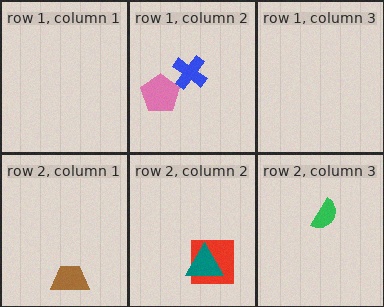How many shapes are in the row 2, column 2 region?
2.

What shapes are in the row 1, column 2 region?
The pink pentagon, the blue cross.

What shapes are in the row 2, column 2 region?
The red square, the teal triangle.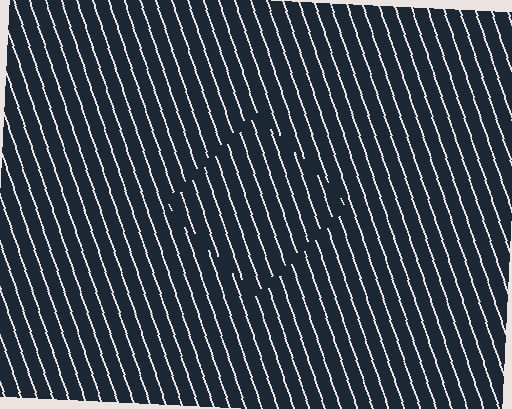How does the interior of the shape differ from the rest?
The interior of the shape contains the same grating, shifted by half a period — the contour is defined by the phase discontinuity where line-ends from the inner and outer gratings abut.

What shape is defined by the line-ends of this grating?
An illusory square. The interior of the shape contains the same grating, shifted by half a period — the contour is defined by the phase discontinuity where line-ends from the inner and outer gratings abut.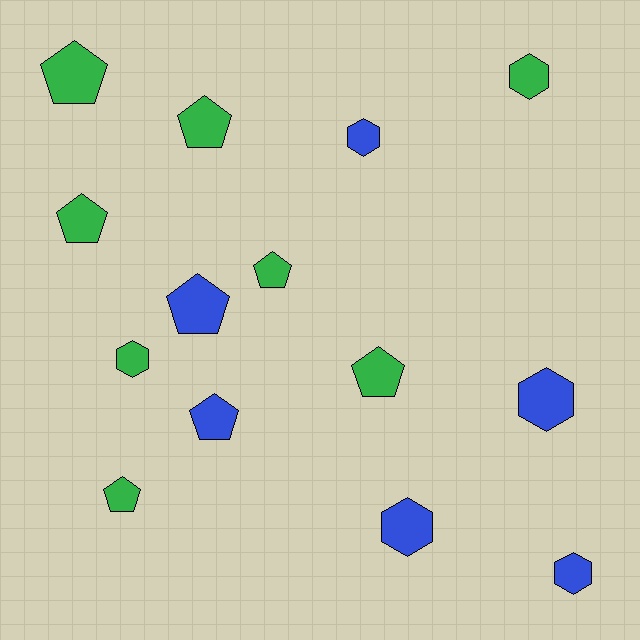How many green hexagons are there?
There are 2 green hexagons.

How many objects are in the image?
There are 14 objects.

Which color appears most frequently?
Green, with 8 objects.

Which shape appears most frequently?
Pentagon, with 8 objects.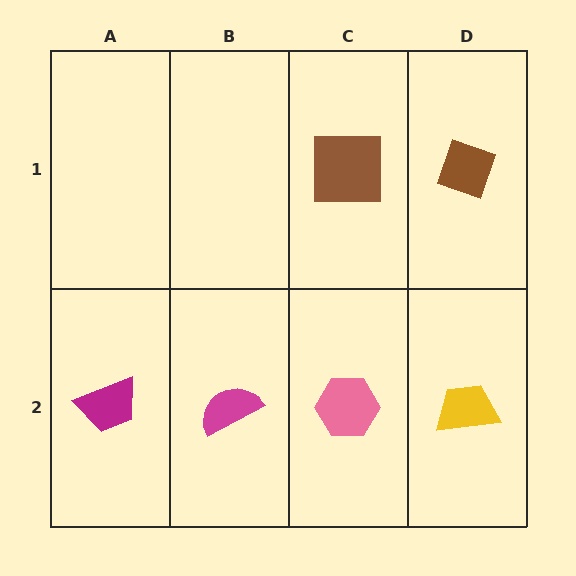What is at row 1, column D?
A brown diamond.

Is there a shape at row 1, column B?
No, that cell is empty.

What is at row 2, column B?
A magenta semicircle.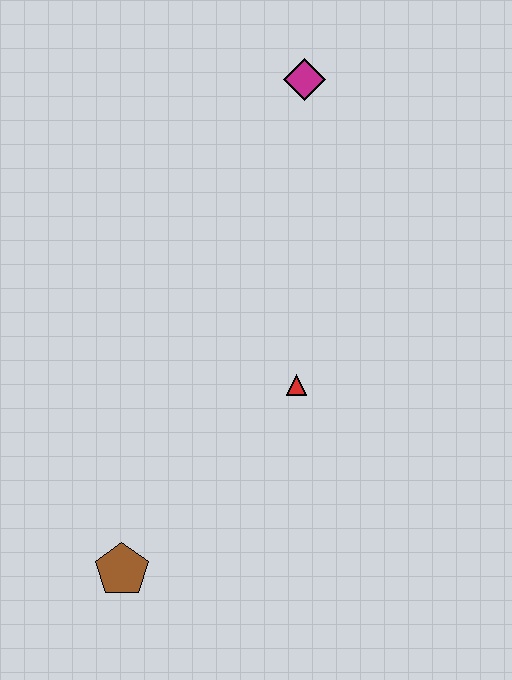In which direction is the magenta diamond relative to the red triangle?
The magenta diamond is above the red triangle.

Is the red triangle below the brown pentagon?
No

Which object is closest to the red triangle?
The brown pentagon is closest to the red triangle.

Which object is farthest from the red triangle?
The magenta diamond is farthest from the red triangle.